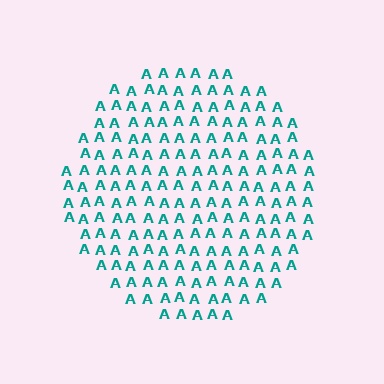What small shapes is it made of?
It is made of small letter A's.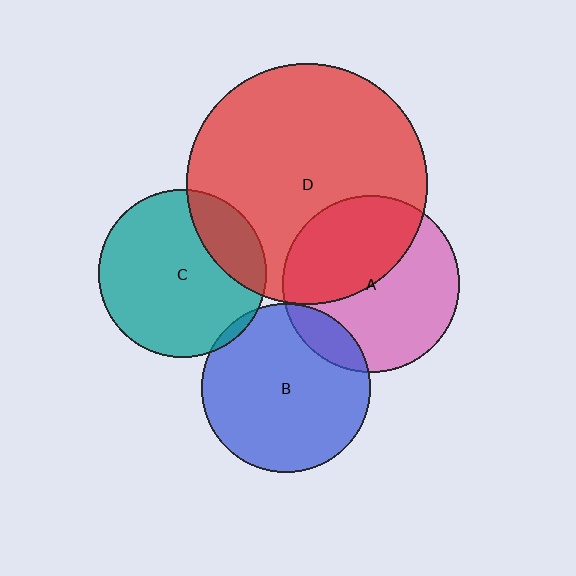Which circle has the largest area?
Circle D (red).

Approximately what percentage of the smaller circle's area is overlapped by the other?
Approximately 45%.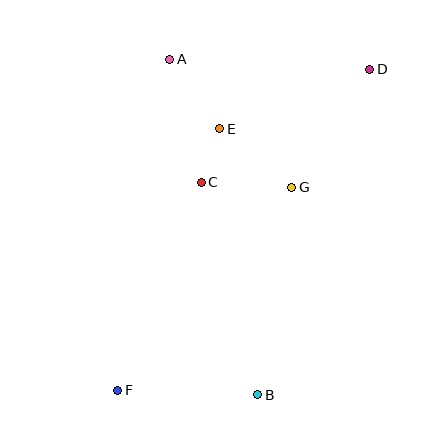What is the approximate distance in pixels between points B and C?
The distance between B and C is approximately 220 pixels.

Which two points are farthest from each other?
Points D and F are farthest from each other.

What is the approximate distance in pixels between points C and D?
The distance between C and D is approximately 203 pixels.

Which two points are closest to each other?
Points C and E are closest to each other.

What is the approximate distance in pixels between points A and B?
The distance between A and B is approximately 347 pixels.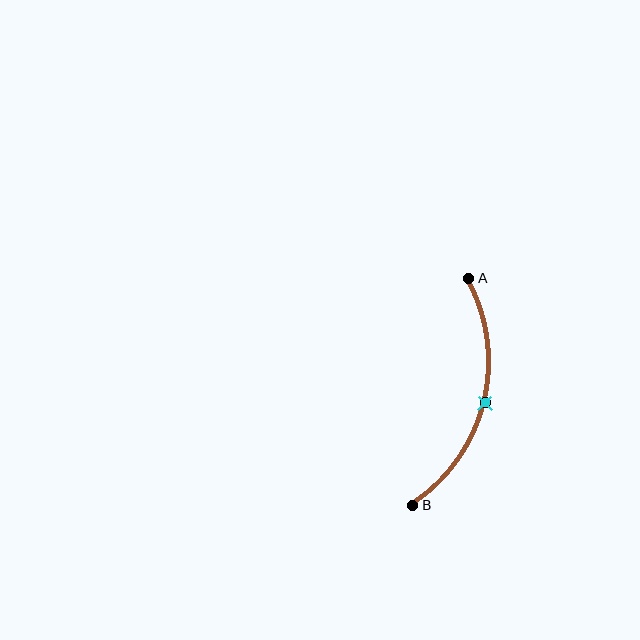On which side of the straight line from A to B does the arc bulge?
The arc bulges to the right of the straight line connecting A and B.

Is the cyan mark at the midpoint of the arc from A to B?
Yes. The cyan mark lies on the arc at equal arc-length from both A and B — it is the arc midpoint.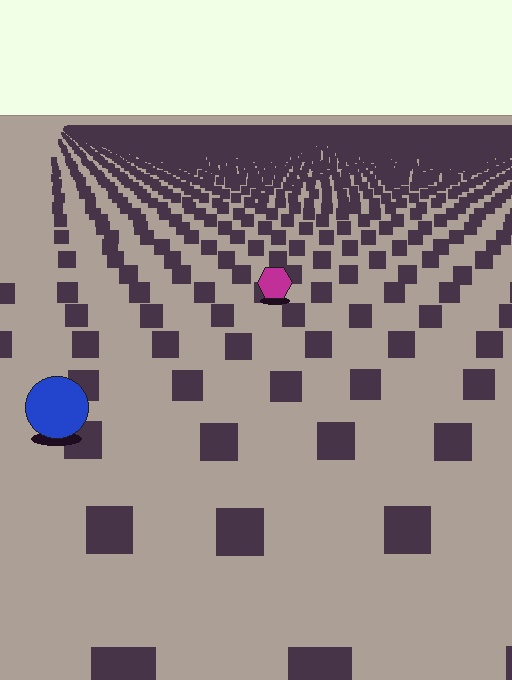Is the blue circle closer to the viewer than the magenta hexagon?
Yes. The blue circle is closer — you can tell from the texture gradient: the ground texture is coarser near it.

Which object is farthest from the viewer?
The magenta hexagon is farthest from the viewer. It appears smaller and the ground texture around it is denser.